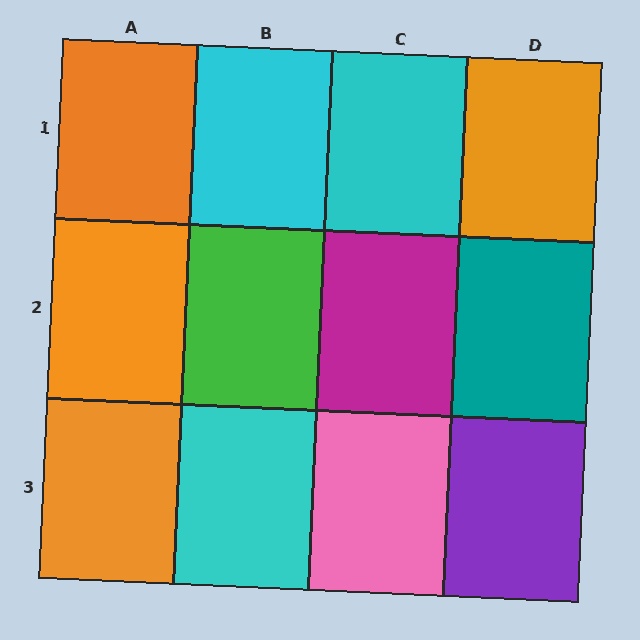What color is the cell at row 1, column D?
Orange.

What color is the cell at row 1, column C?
Cyan.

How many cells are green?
1 cell is green.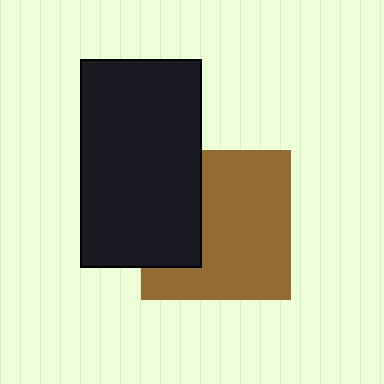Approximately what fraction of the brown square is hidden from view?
Roughly 31% of the brown square is hidden behind the black rectangle.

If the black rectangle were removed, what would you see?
You would see the complete brown square.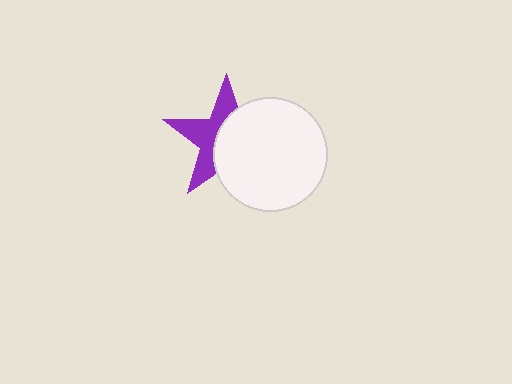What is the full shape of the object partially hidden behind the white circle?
The partially hidden object is a purple star.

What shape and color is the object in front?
The object in front is a white circle.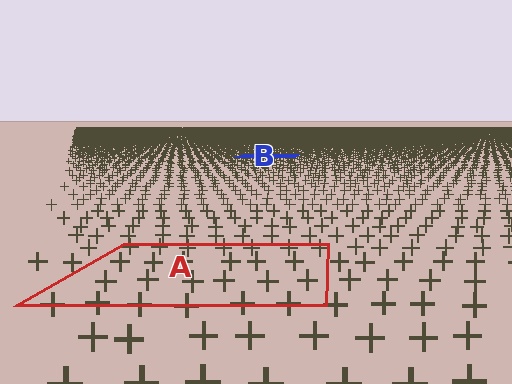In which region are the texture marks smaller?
The texture marks are smaller in region B, because it is farther away.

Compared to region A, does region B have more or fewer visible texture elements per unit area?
Region B has more texture elements per unit area — they are packed more densely because it is farther away.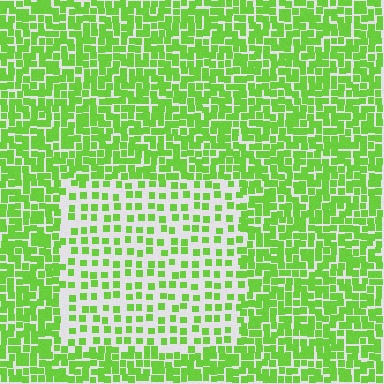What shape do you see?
I see a rectangle.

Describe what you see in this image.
The image contains small lime elements arranged at two different densities. A rectangle-shaped region is visible where the elements are less densely packed than the surrounding area.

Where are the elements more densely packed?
The elements are more densely packed outside the rectangle boundary.